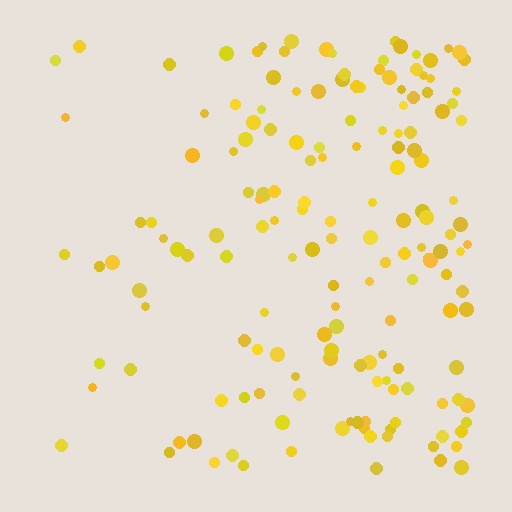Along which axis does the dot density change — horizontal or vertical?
Horizontal.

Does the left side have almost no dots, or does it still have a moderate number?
Still a moderate number, just noticeably fewer than the right.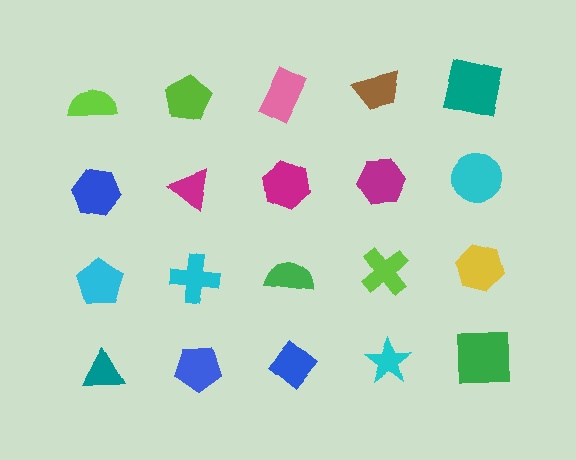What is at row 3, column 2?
A cyan cross.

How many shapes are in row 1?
5 shapes.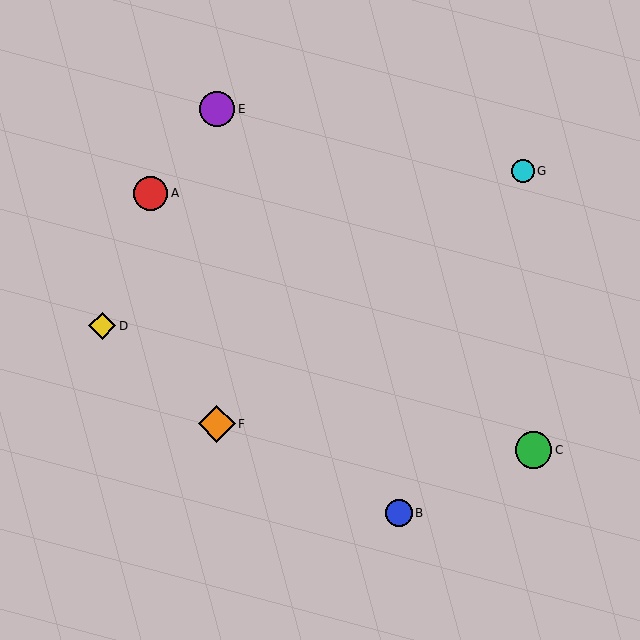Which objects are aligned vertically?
Objects E, F are aligned vertically.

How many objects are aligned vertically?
2 objects (E, F) are aligned vertically.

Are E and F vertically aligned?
Yes, both are at x≈217.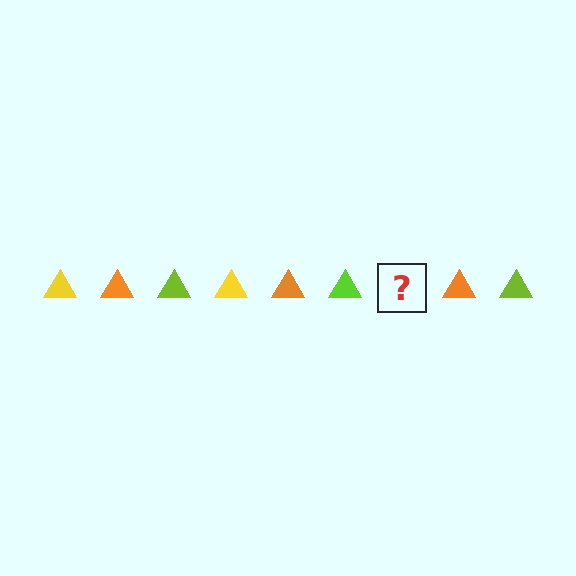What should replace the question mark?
The question mark should be replaced with a yellow triangle.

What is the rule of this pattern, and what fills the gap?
The rule is that the pattern cycles through yellow, orange, lime triangles. The gap should be filled with a yellow triangle.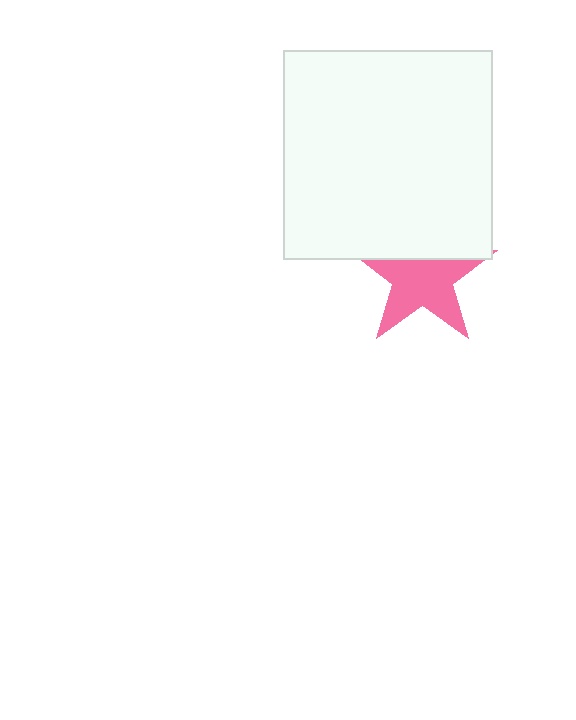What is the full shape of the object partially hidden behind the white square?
The partially hidden object is a pink star.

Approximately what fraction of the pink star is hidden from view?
Roughly 32% of the pink star is hidden behind the white square.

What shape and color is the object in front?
The object in front is a white square.